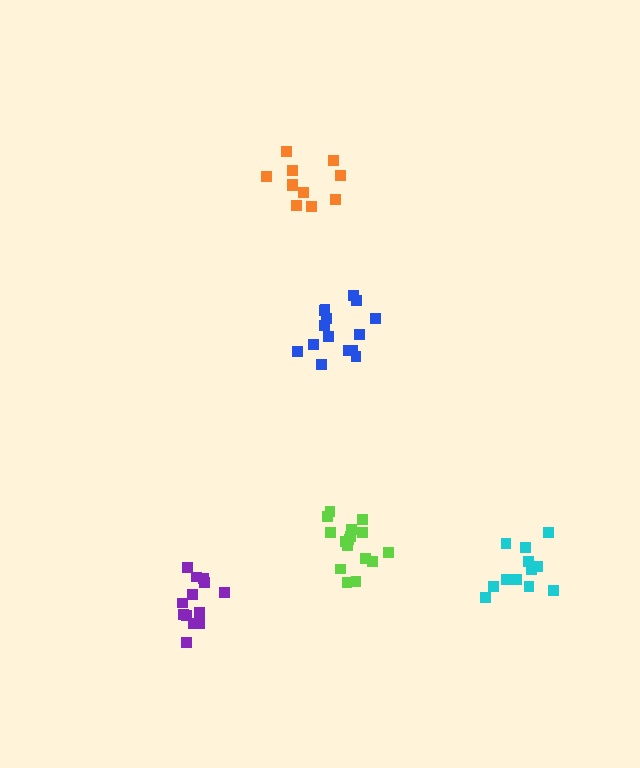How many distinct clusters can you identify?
There are 5 distinct clusters.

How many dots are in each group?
Group 1: 15 dots, Group 2: 16 dots, Group 3: 13 dots, Group 4: 12 dots, Group 5: 11 dots (67 total).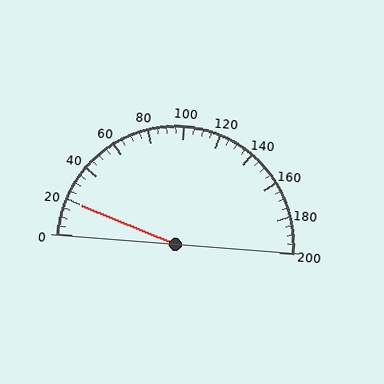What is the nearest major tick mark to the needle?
The nearest major tick mark is 20.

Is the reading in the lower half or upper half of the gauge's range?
The reading is in the lower half of the range (0 to 200).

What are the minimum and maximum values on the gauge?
The gauge ranges from 0 to 200.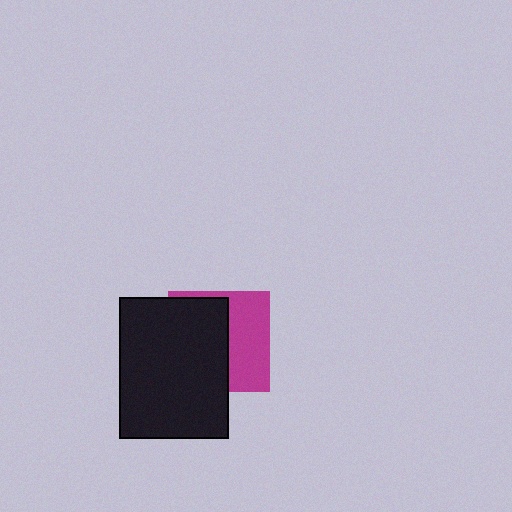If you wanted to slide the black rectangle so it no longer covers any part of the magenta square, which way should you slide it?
Slide it left — that is the most direct way to separate the two shapes.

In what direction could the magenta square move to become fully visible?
The magenta square could move right. That would shift it out from behind the black rectangle entirely.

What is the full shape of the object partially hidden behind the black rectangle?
The partially hidden object is a magenta square.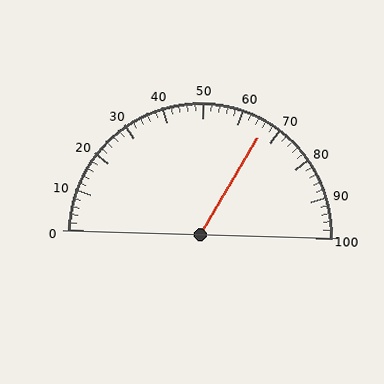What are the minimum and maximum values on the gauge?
The gauge ranges from 0 to 100.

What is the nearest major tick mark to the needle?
The nearest major tick mark is 70.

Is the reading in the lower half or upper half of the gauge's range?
The reading is in the upper half of the range (0 to 100).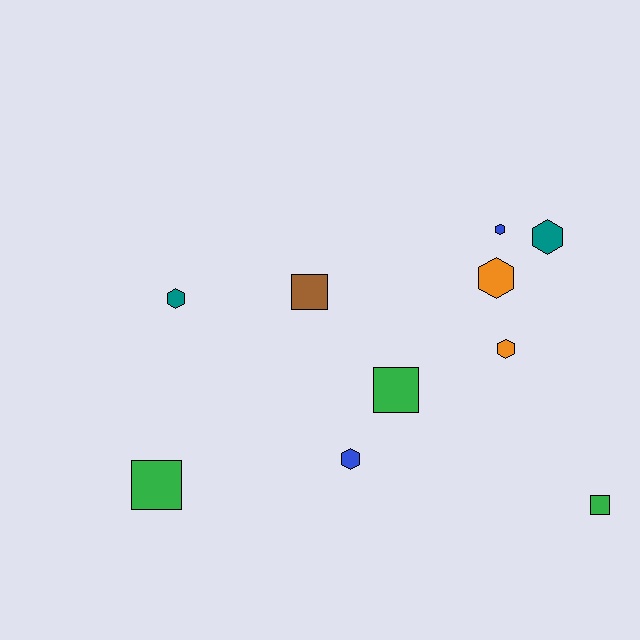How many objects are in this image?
There are 10 objects.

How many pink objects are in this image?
There are no pink objects.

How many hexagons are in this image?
There are 6 hexagons.